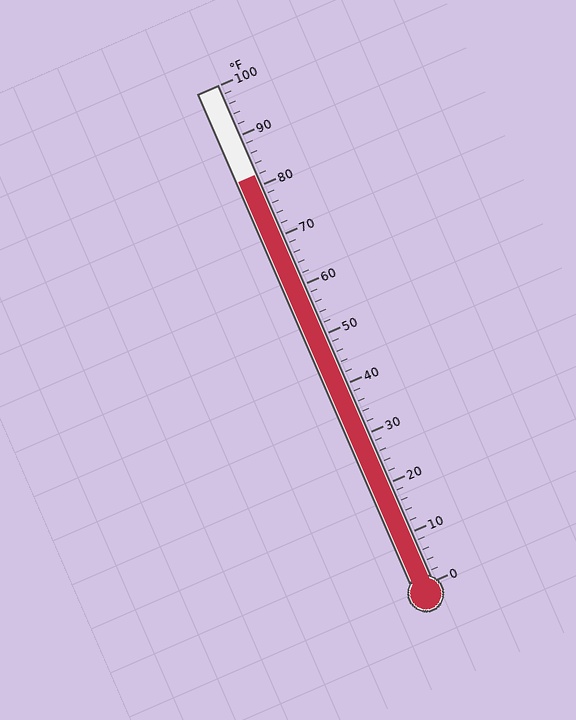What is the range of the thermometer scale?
The thermometer scale ranges from 0°F to 100°F.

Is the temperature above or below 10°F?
The temperature is above 10°F.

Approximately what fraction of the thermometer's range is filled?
The thermometer is filled to approximately 80% of its range.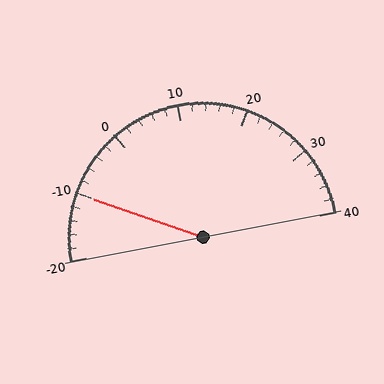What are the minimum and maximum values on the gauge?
The gauge ranges from -20 to 40.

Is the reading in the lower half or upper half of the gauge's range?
The reading is in the lower half of the range (-20 to 40).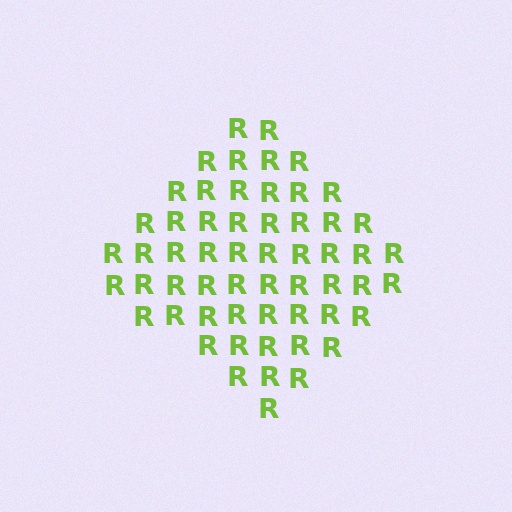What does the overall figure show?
The overall figure shows a diamond.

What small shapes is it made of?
It is made of small letter R's.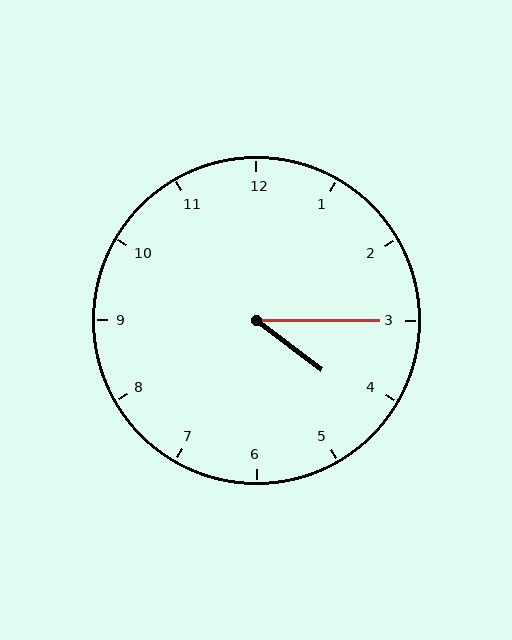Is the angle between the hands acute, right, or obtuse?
It is acute.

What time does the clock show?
4:15.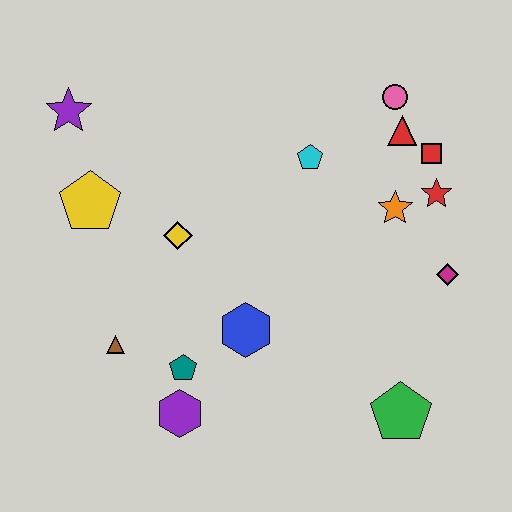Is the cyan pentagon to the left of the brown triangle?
No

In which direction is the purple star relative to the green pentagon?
The purple star is to the left of the green pentagon.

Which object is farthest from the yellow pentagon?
The green pentagon is farthest from the yellow pentagon.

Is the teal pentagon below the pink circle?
Yes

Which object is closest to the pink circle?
The red triangle is closest to the pink circle.